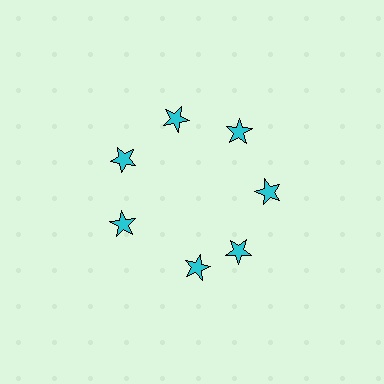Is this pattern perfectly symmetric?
No. The 7 cyan stars are arranged in a ring, but one element near the 6 o'clock position is rotated out of alignment along the ring, breaking the 7-fold rotational symmetry.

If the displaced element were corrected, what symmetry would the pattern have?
It would have 7-fold rotational symmetry — the pattern would map onto itself every 51 degrees.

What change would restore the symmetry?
The symmetry would be restored by rotating it back into even spacing with its neighbors so that all 7 stars sit at equal angles and equal distance from the center.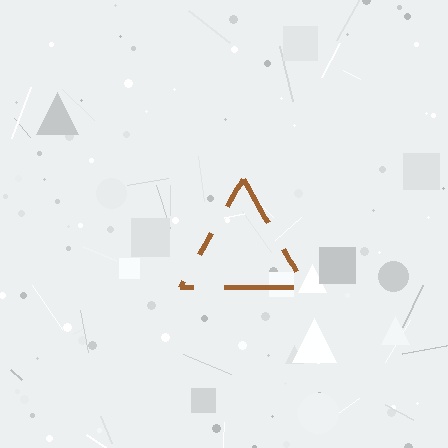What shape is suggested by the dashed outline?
The dashed outline suggests a triangle.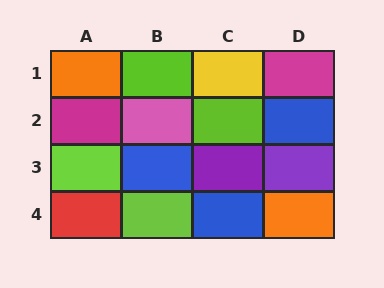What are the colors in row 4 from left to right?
Red, lime, blue, orange.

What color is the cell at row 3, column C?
Purple.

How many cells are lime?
4 cells are lime.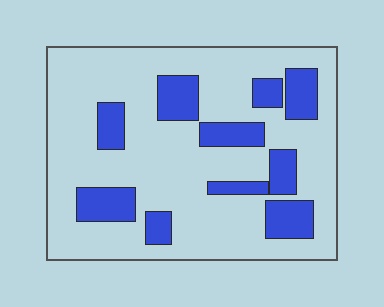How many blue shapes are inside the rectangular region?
10.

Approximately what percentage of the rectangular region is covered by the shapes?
Approximately 25%.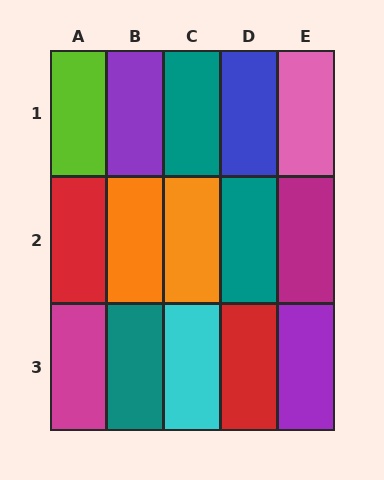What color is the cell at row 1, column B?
Purple.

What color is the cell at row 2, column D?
Teal.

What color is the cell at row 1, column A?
Lime.